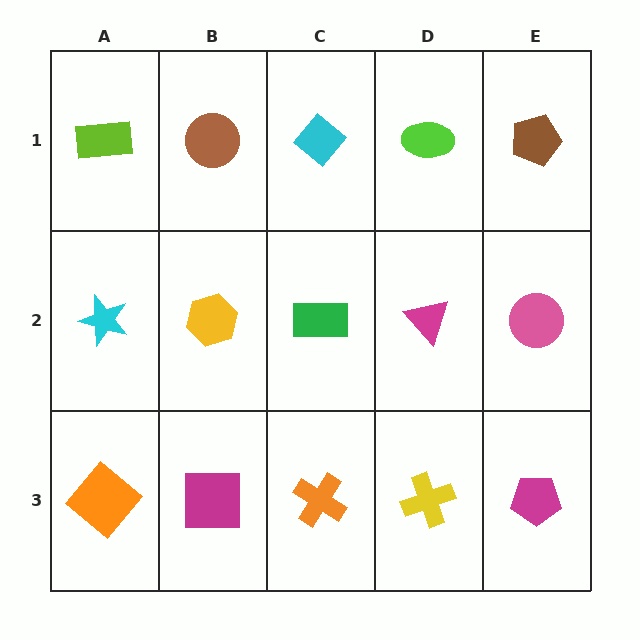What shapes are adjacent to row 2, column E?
A brown pentagon (row 1, column E), a magenta pentagon (row 3, column E), a magenta triangle (row 2, column D).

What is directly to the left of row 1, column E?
A lime ellipse.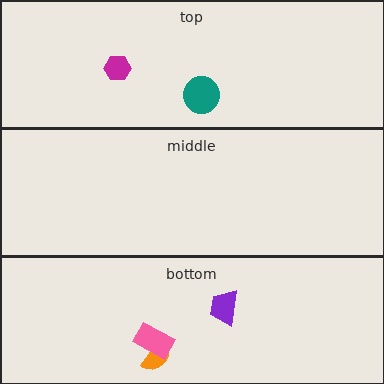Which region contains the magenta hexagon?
The top region.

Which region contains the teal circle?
The top region.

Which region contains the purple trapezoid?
The bottom region.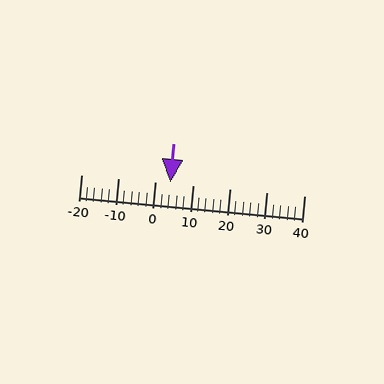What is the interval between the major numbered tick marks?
The major tick marks are spaced 10 units apart.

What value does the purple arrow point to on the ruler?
The purple arrow points to approximately 4.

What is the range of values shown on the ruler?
The ruler shows values from -20 to 40.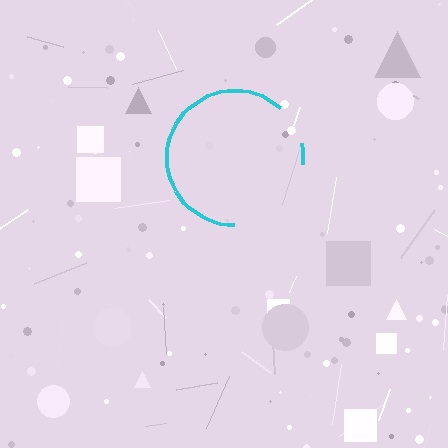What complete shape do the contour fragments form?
The contour fragments form a circle.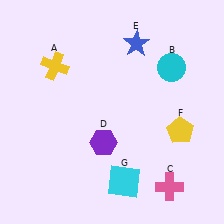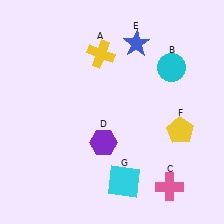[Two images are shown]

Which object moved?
The yellow cross (A) moved right.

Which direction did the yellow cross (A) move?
The yellow cross (A) moved right.